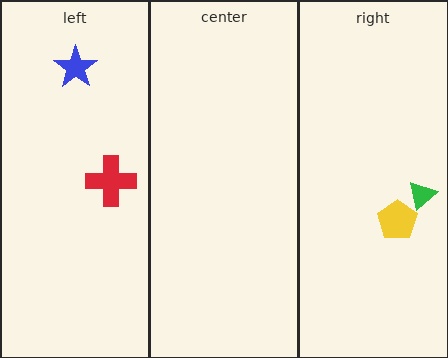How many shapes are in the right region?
2.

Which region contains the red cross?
The left region.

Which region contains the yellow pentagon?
The right region.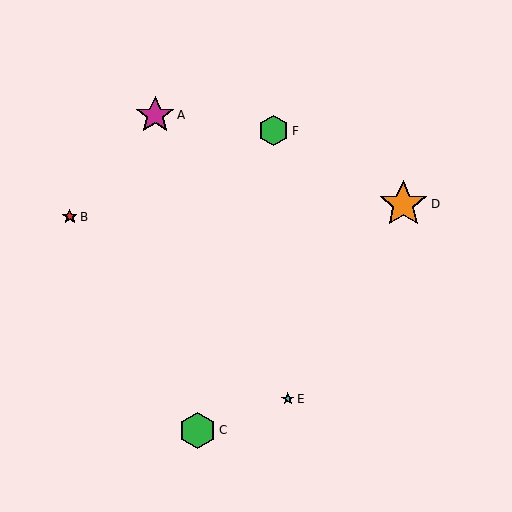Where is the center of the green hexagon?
The center of the green hexagon is at (273, 131).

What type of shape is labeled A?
Shape A is a magenta star.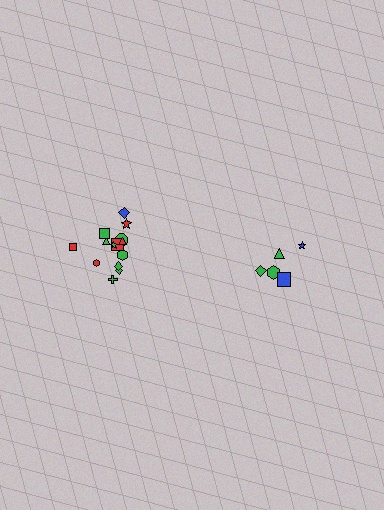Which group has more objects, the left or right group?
The left group.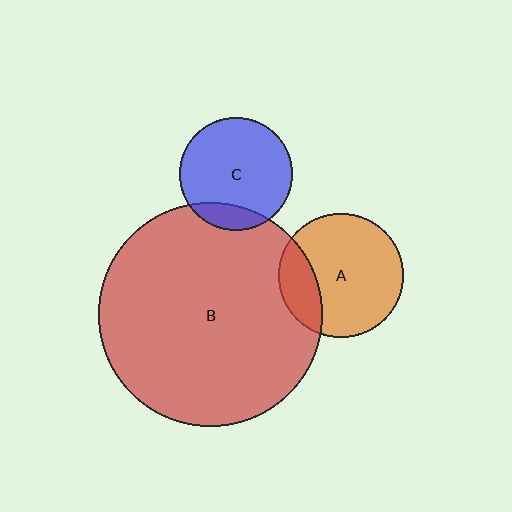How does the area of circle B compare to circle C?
Approximately 3.9 times.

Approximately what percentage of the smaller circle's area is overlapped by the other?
Approximately 20%.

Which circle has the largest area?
Circle B (red).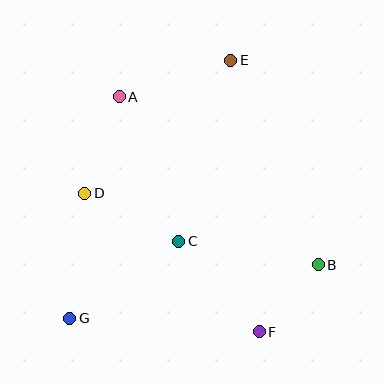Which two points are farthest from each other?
Points E and G are farthest from each other.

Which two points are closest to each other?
Points B and F are closest to each other.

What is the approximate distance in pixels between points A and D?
The distance between A and D is approximately 103 pixels.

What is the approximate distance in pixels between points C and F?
The distance between C and F is approximately 121 pixels.